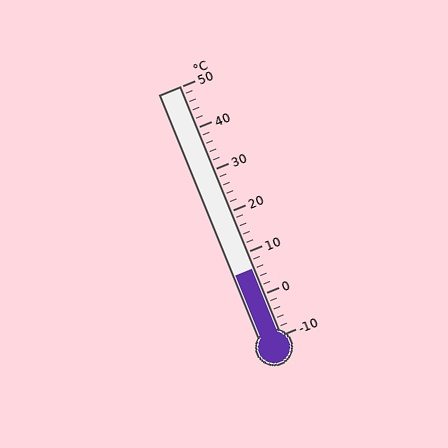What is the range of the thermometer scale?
The thermometer scale ranges from -10°C to 50°C.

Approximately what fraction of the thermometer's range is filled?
The thermometer is filled to approximately 25% of its range.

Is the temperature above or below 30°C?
The temperature is below 30°C.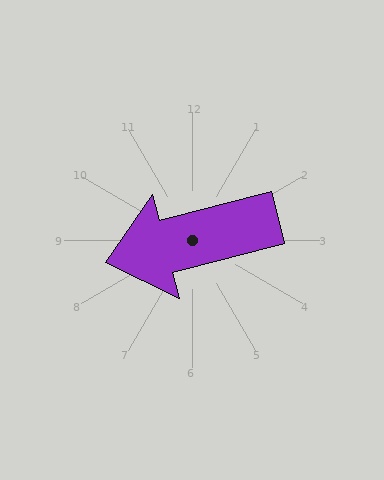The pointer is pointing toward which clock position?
Roughly 9 o'clock.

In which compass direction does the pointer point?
West.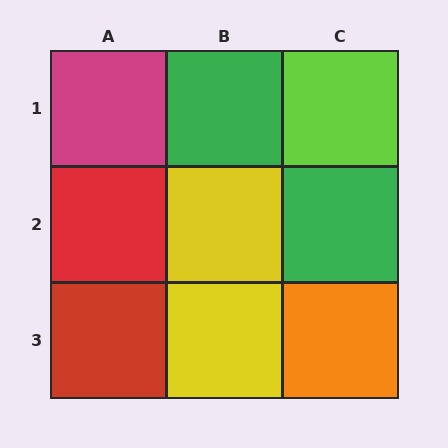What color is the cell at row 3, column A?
Red.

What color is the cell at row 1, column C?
Lime.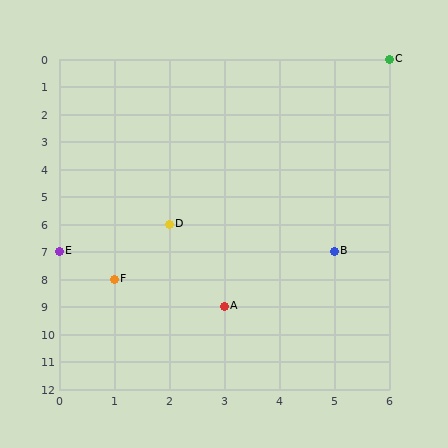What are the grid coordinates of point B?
Point B is at grid coordinates (5, 7).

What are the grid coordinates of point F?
Point F is at grid coordinates (1, 8).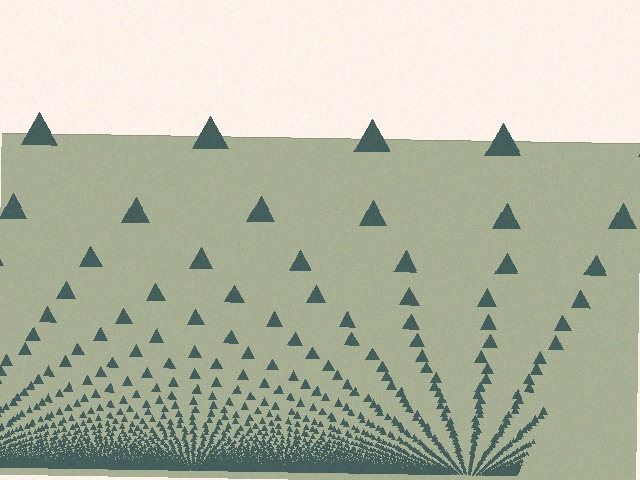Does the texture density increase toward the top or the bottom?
Density increases toward the bottom.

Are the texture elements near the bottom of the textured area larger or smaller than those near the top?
Smaller. The gradient is inverted — elements near the bottom are smaller and denser.